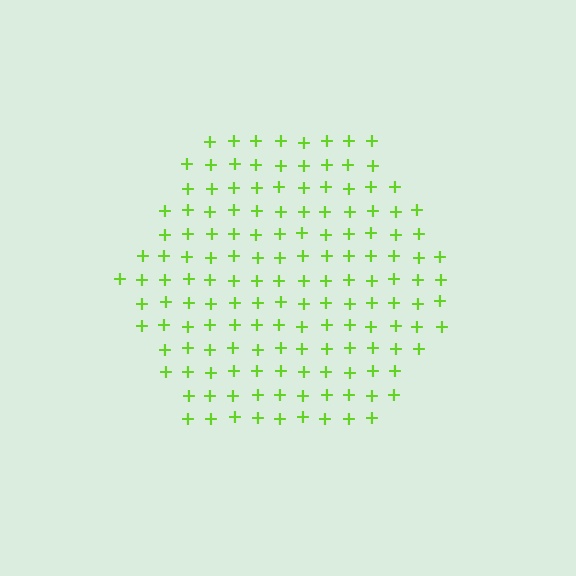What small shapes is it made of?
It is made of small plus signs.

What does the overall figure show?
The overall figure shows a hexagon.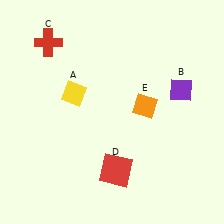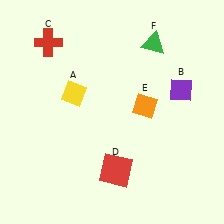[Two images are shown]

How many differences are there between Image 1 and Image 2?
There is 1 difference between the two images.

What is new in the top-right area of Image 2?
A green triangle (F) was added in the top-right area of Image 2.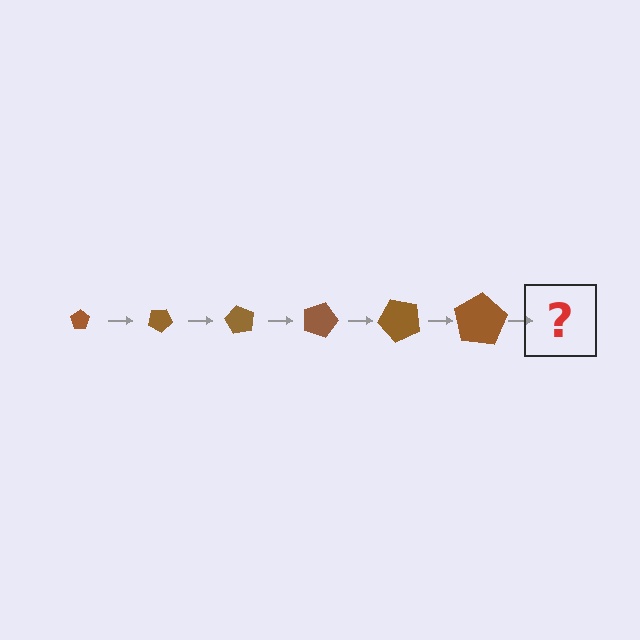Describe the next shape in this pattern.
It should be a pentagon, larger than the previous one and rotated 180 degrees from the start.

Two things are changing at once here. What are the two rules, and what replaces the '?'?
The two rules are that the pentagon grows larger each step and it rotates 30 degrees each step. The '?' should be a pentagon, larger than the previous one and rotated 180 degrees from the start.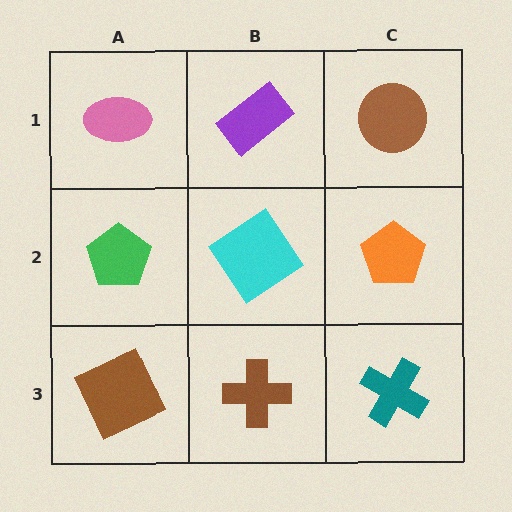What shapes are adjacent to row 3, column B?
A cyan diamond (row 2, column B), a brown square (row 3, column A), a teal cross (row 3, column C).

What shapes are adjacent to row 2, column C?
A brown circle (row 1, column C), a teal cross (row 3, column C), a cyan diamond (row 2, column B).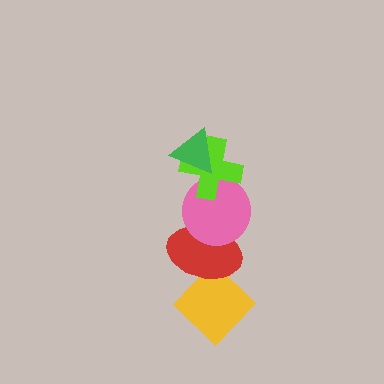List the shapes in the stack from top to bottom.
From top to bottom: the green triangle, the lime cross, the pink circle, the red ellipse, the yellow diamond.